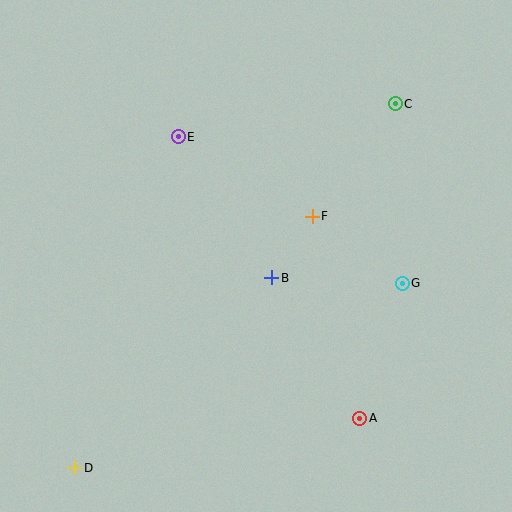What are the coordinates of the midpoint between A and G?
The midpoint between A and G is at (381, 351).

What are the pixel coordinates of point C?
Point C is at (395, 104).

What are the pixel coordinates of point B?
Point B is at (272, 278).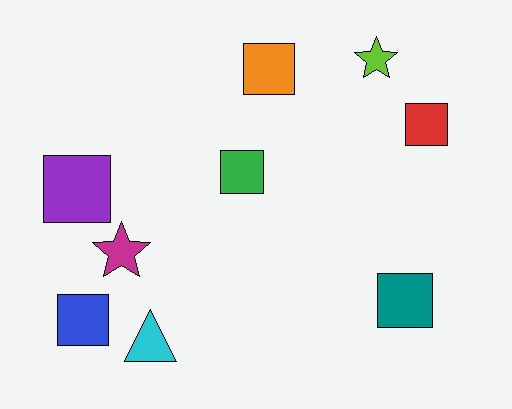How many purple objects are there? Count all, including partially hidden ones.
There is 1 purple object.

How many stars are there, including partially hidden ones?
There are 2 stars.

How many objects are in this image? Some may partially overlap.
There are 9 objects.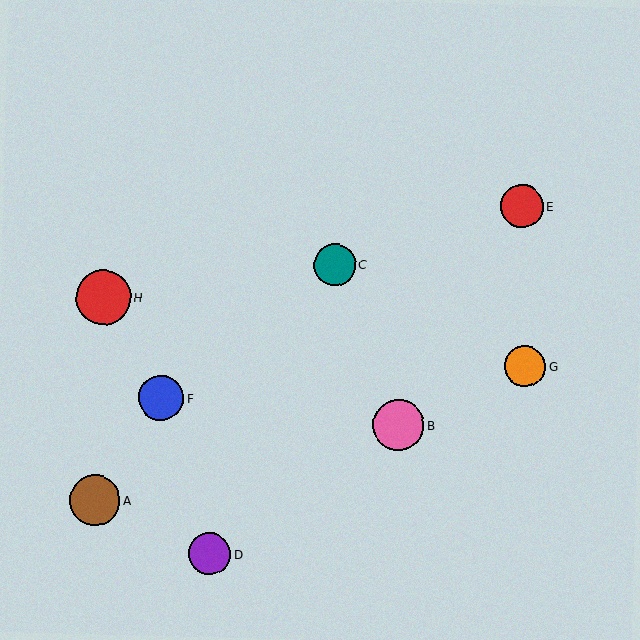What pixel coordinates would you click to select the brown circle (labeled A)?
Click at (95, 500) to select the brown circle A.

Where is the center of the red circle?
The center of the red circle is at (103, 297).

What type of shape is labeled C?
Shape C is a teal circle.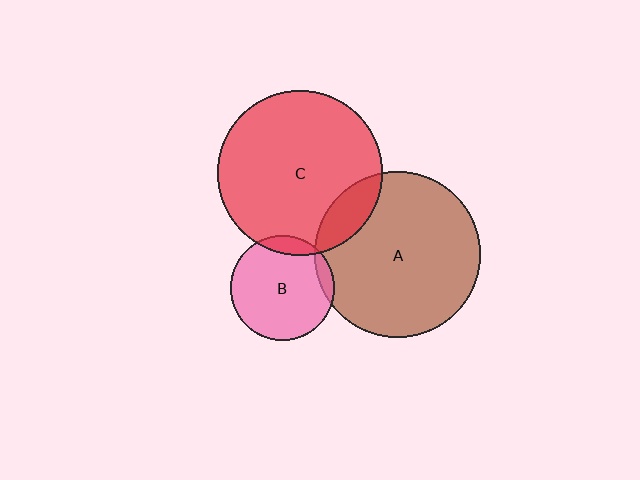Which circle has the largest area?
Circle A (brown).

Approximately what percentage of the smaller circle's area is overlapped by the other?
Approximately 10%.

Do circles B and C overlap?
Yes.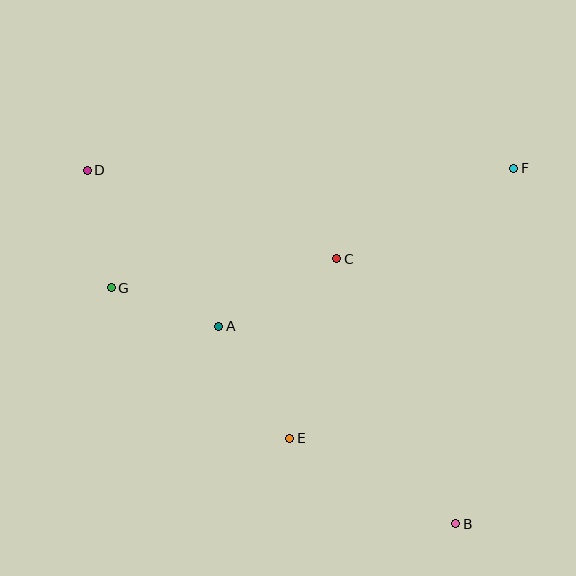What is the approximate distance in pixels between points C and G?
The distance between C and G is approximately 227 pixels.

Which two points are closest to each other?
Points A and G are closest to each other.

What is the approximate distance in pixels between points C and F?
The distance between C and F is approximately 198 pixels.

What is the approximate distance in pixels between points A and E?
The distance between A and E is approximately 133 pixels.